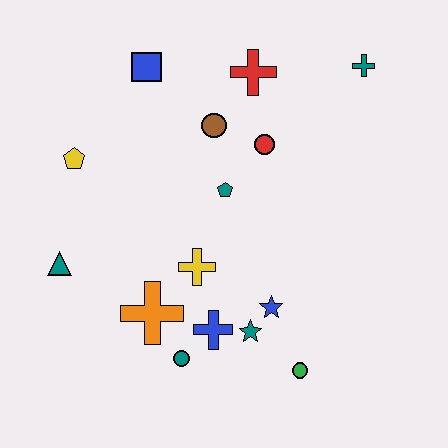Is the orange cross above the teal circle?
Yes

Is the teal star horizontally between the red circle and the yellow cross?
Yes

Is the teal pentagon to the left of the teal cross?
Yes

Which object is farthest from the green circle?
The blue square is farthest from the green circle.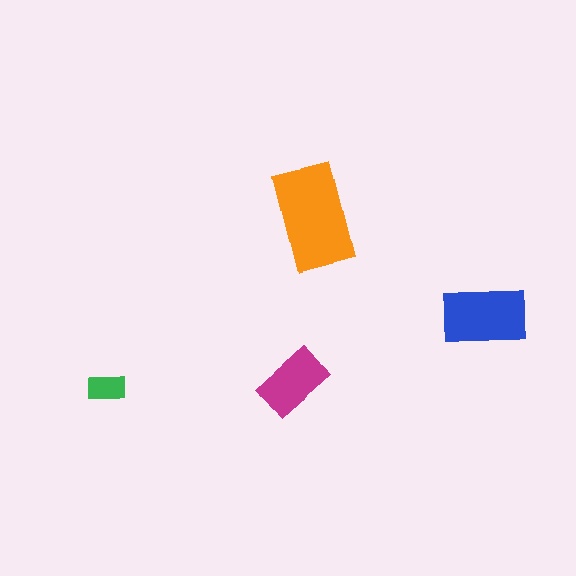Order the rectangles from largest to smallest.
the orange one, the blue one, the magenta one, the green one.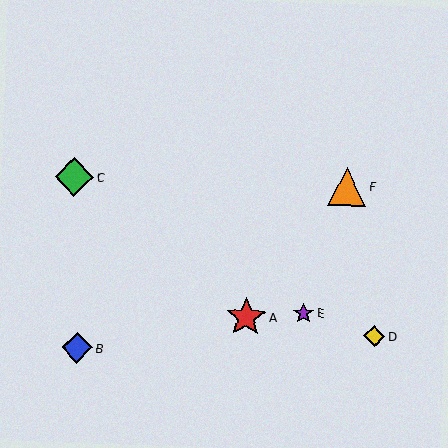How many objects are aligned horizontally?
2 objects (C, F) are aligned horizontally.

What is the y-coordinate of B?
Object B is at y≈348.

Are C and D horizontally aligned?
No, C is at y≈177 and D is at y≈336.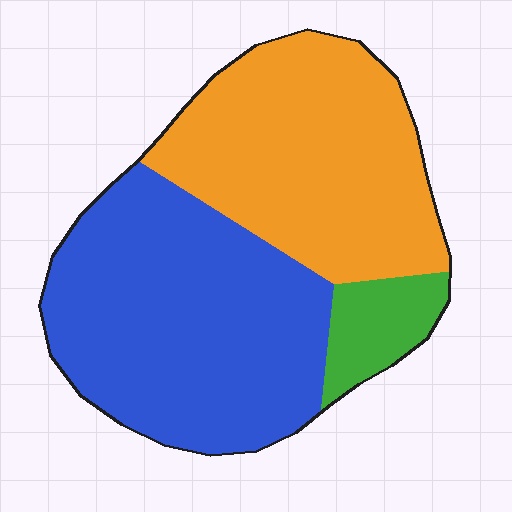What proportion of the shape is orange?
Orange covers about 40% of the shape.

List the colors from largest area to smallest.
From largest to smallest: blue, orange, green.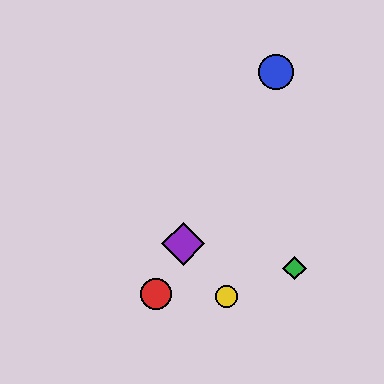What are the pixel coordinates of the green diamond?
The green diamond is at (295, 268).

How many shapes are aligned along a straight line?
3 shapes (the red circle, the blue circle, the purple diamond) are aligned along a straight line.